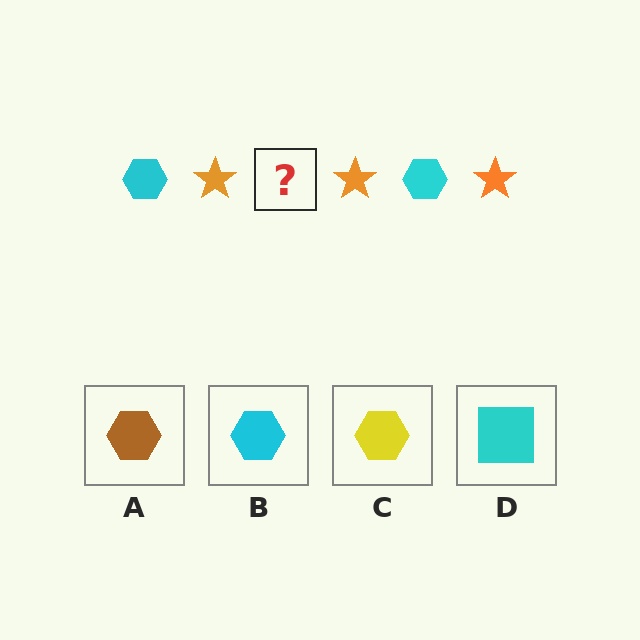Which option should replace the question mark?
Option B.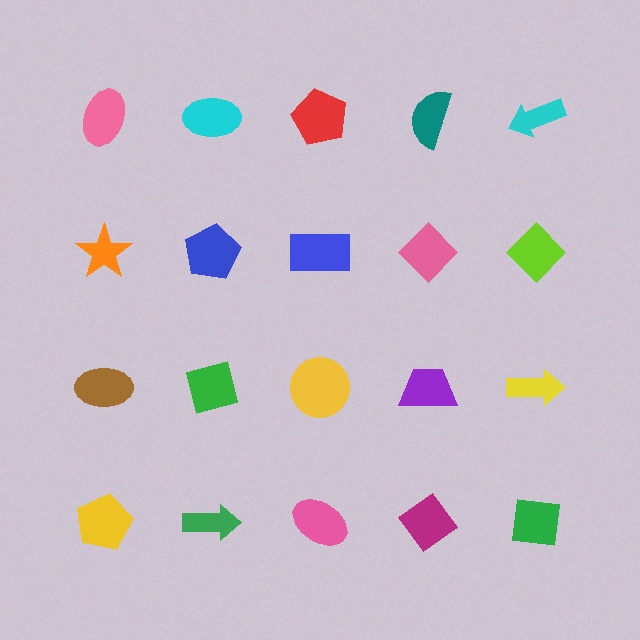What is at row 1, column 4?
A teal semicircle.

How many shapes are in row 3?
5 shapes.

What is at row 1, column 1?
A pink ellipse.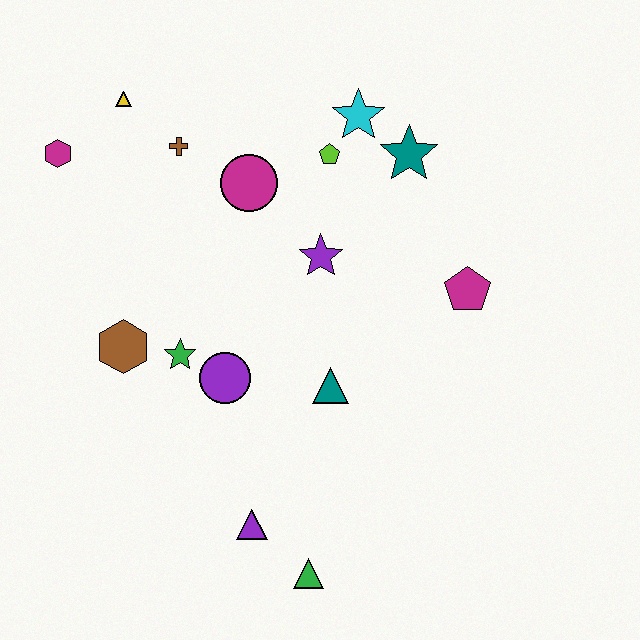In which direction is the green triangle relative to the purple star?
The green triangle is below the purple star.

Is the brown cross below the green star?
No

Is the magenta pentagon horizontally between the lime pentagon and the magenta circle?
No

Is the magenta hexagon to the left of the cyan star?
Yes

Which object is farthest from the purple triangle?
The yellow triangle is farthest from the purple triangle.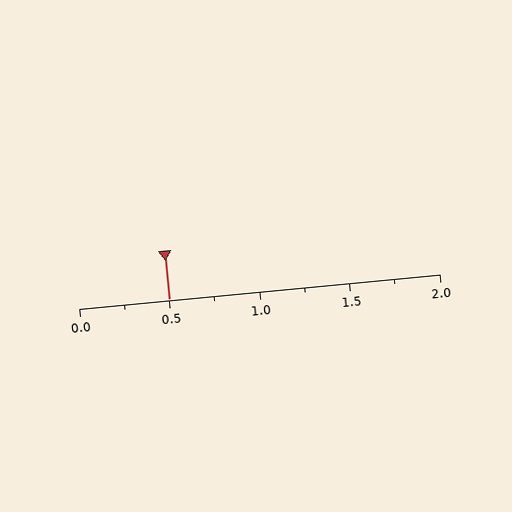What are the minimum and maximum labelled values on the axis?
The axis runs from 0.0 to 2.0.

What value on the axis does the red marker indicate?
The marker indicates approximately 0.5.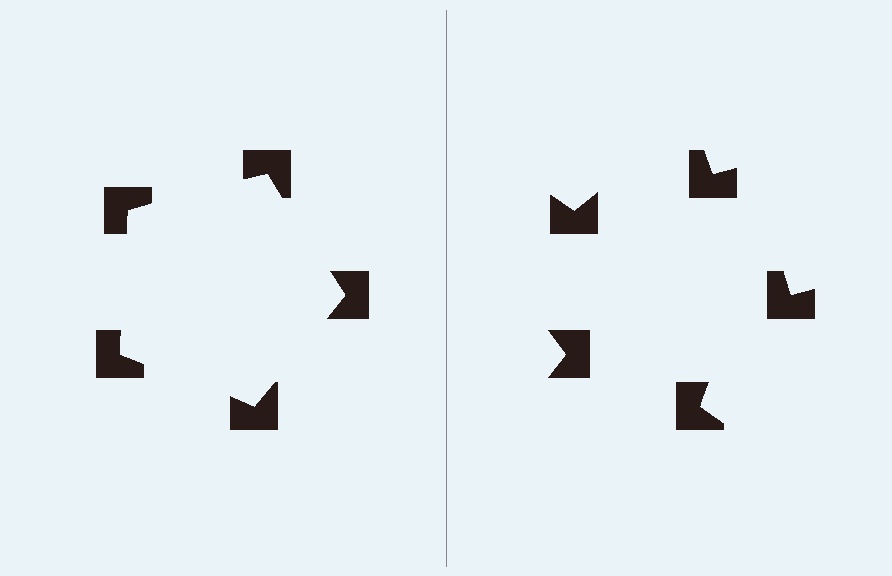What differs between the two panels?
The notched squares are positioned identically on both sides; only the wedge orientations differ. On the left they align to a pentagon; on the right they are misaligned.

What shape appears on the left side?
An illusory pentagon.